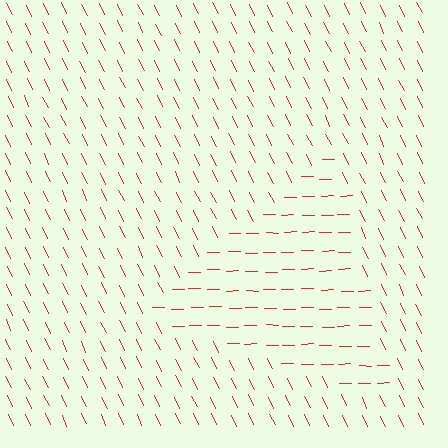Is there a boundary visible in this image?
Yes, there is a texture boundary formed by a change in line orientation.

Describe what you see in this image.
The image is filled with small red line segments. A triangle region in the image has lines oriented differently from the surrounding lines, creating a visible texture boundary.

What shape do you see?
I see a triangle.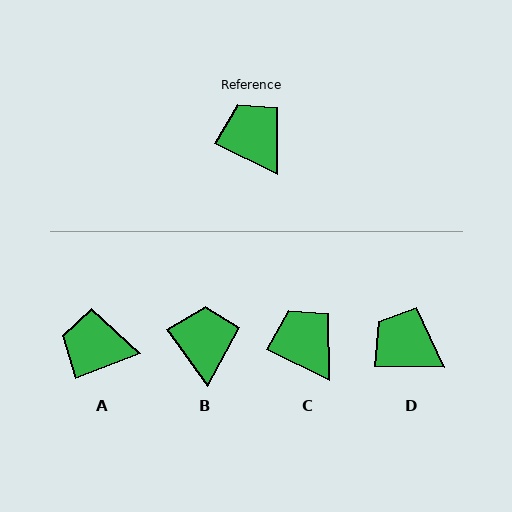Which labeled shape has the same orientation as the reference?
C.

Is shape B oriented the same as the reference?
No, it is off by about 28 degrees.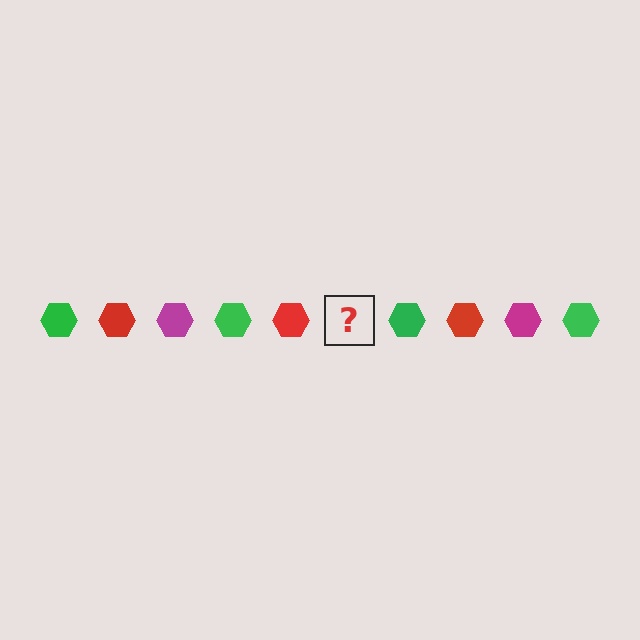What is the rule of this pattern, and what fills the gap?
The rule is that the pattern cycles through green, red, magenta hexagons. The gap should be filled with a magenta hexagon.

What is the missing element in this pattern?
The missing element is a magenta hexagon.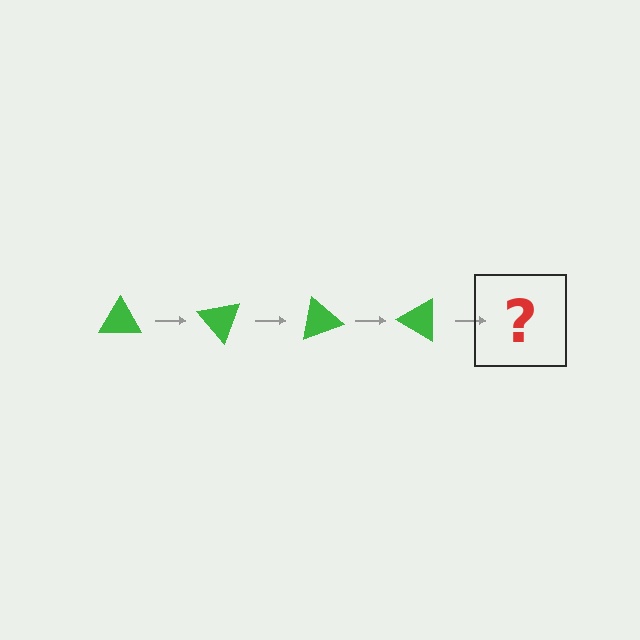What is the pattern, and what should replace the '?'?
The pattern is that the triangle rotates 50 degrees each step. The '?' should be a green triangle rotated 200 degrees.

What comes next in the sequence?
The next element should be a green triangle rotated 200 degrees.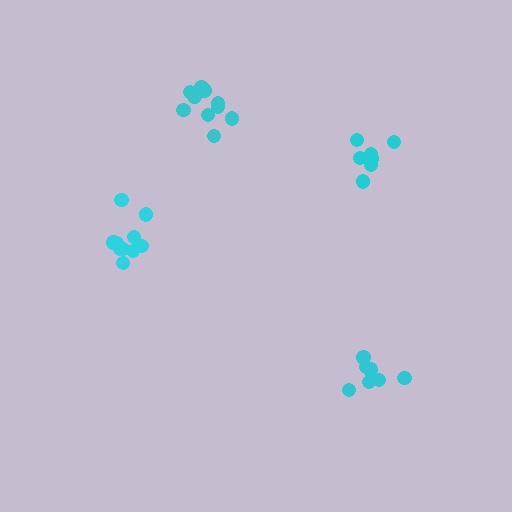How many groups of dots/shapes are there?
There are 4 groups.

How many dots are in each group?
Group 1: 7 dots, Group 2: 8 dots, Group 3: 10 dots, Group 4: 11 dots (36 total).